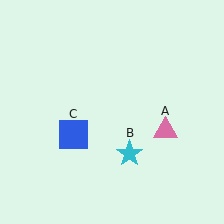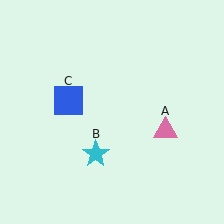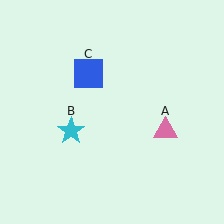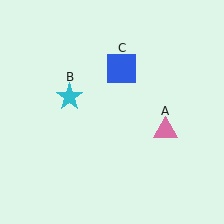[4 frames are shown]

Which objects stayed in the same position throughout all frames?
Pink triangle (object A) remained stationary.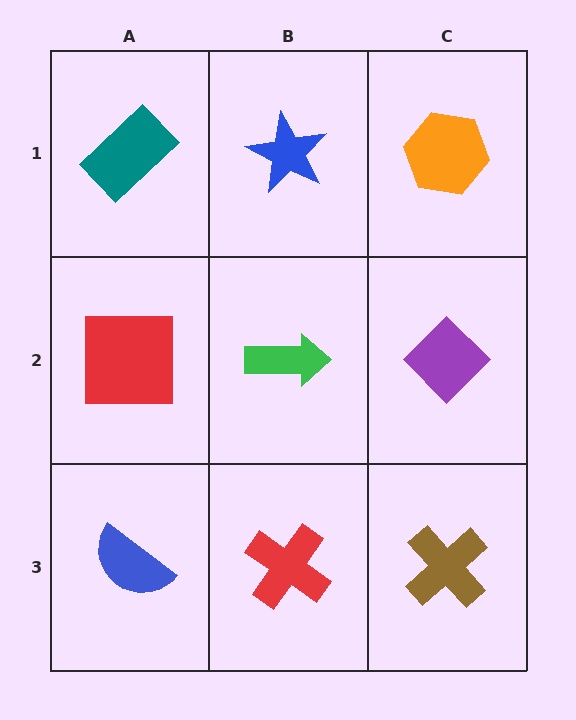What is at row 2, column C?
A purple diamond.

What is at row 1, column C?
An orange hexagon.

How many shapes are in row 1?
3 shapes.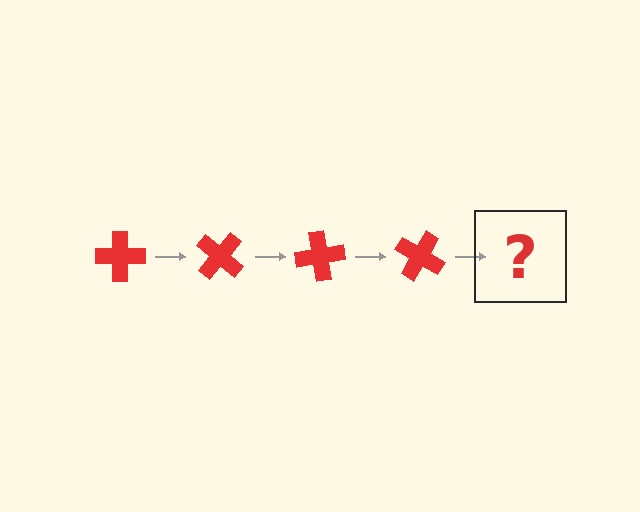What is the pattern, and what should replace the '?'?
The pattern is that the cross rotates 40 degrees each step. The '?' should be a red cross rotated 160 degrees.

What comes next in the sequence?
The next element should be a red cross rotated 160 degrees.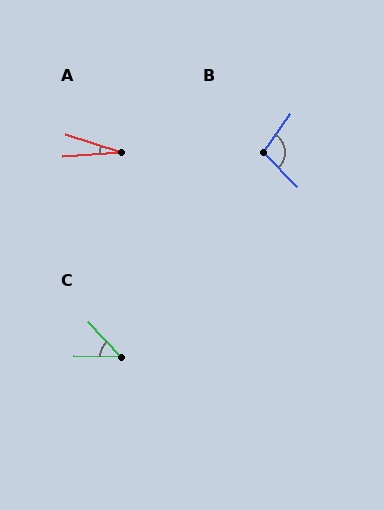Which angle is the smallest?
A, at approximately 21 degrees.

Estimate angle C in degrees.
Approximately 46 degrees.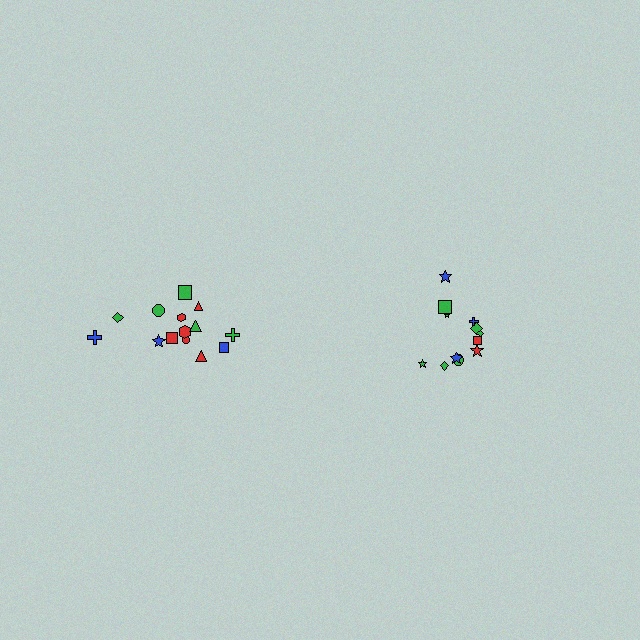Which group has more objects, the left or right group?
The left group.